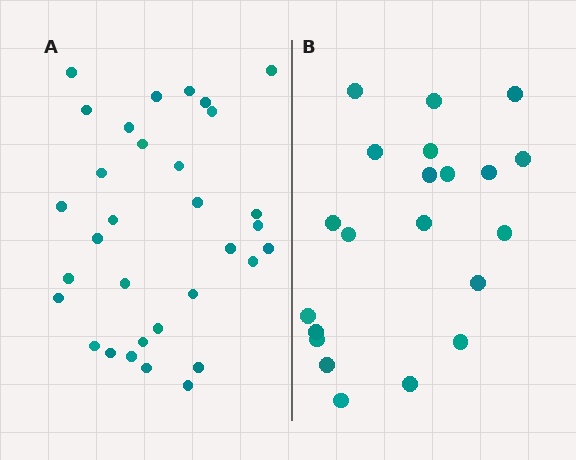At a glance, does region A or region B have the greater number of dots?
Region A (the left region) has more dots.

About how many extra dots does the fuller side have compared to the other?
Region A has roughly 12 or so more dots than region B.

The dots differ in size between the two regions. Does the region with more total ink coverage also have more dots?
No. Region B has more total ink coverage because its dots are larger, but region A actually contains more individual dots. Total area can be misleading — the number of items is what matters here.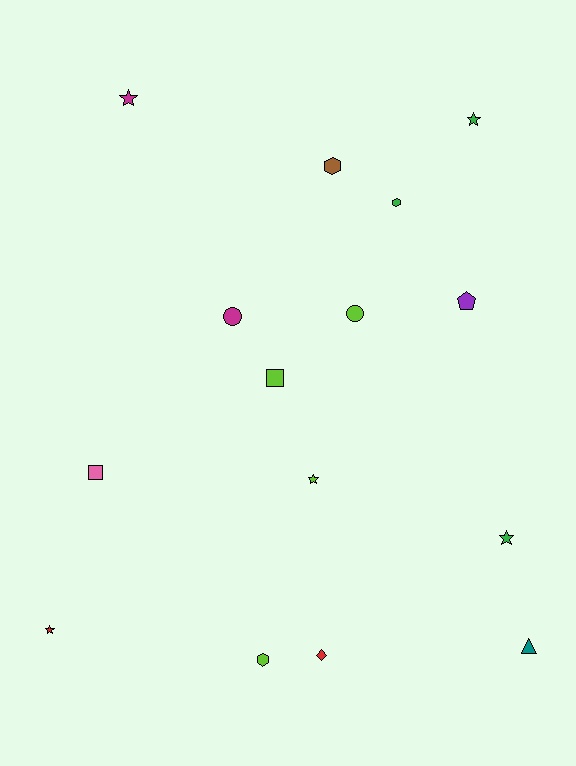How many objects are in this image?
There are 15 objects.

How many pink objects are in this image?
There is 1 pink object.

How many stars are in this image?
There are 5 stars.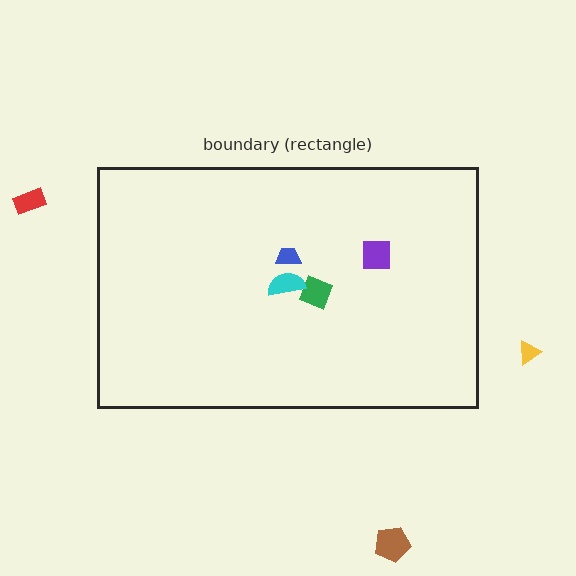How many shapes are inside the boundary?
4 inside, 3 outside.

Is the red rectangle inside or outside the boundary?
Outside.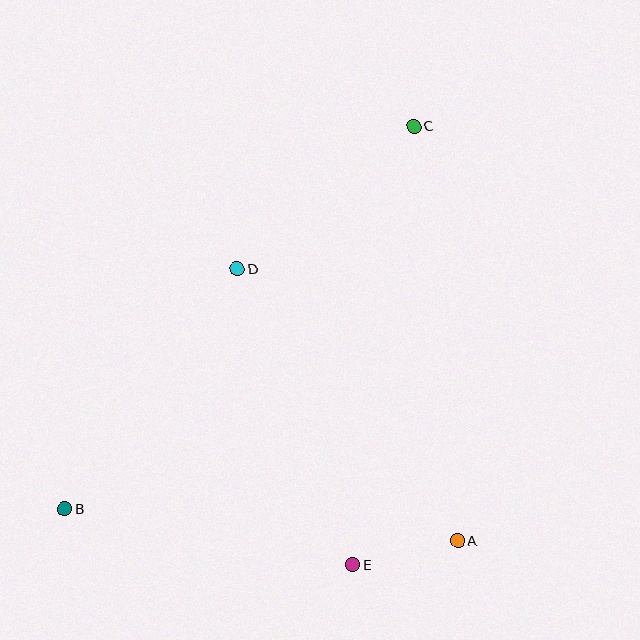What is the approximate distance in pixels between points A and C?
The distance between A and C is approximately 417 pixels.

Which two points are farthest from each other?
Points B and C are farthest from each other.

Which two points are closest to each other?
Points A and E are closest to each other.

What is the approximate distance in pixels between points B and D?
The distance between B and D is approximately 295 pixels.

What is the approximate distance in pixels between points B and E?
The distance between B and E is approximately 293 pixels.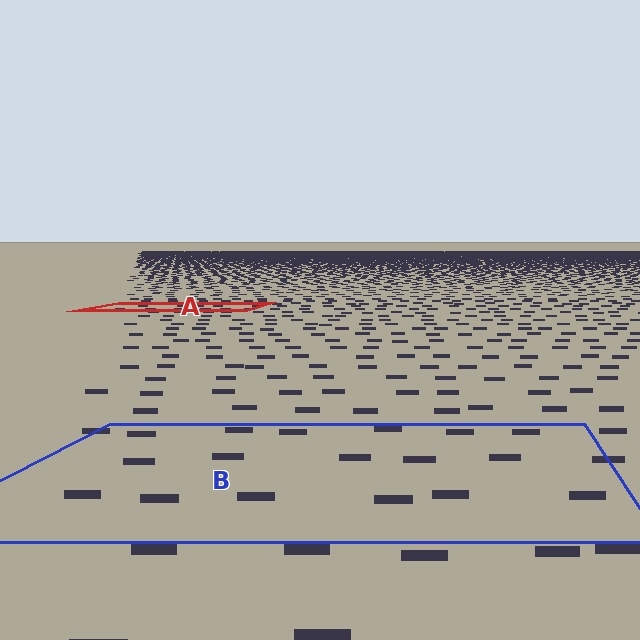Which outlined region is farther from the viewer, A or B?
Region A is farther from the viewer — the texture elements inside it appear smaller and more densely packed.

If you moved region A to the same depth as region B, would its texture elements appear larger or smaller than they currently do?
They would appear larger. At a closer depth, the same texture elements are projected at a bigger on-screen size.